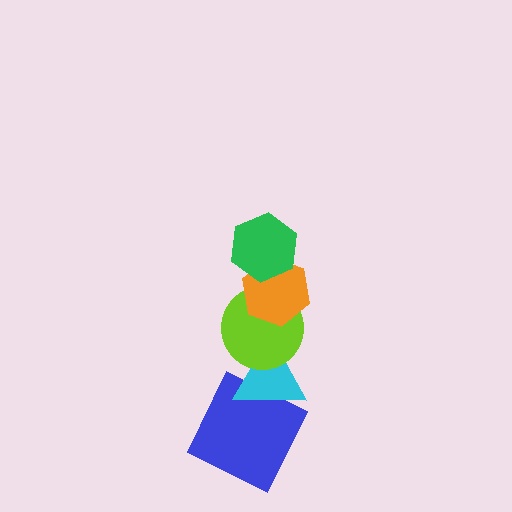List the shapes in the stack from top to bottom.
From top to bottom: the green hexagon, the orange hexagon, the lime circle, the cyan triangle, the blue square.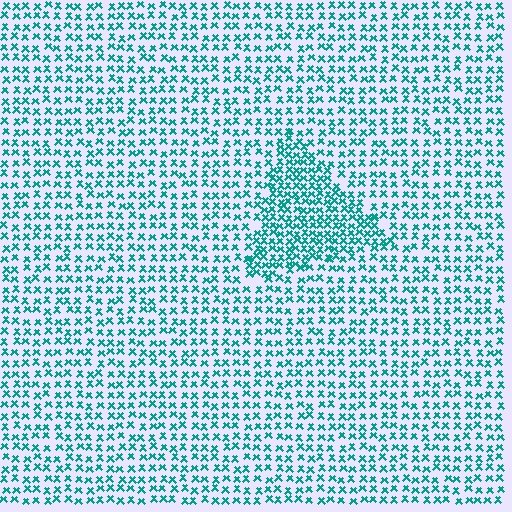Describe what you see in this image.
The image contains small teal elements arranged at two different densities. A triangle-shaped region is visible where the elements are more densely packed than the surrounding area.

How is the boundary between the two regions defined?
The boundary is defined by a change in element density (approximately 1.8x ratio). All elements are the same color, size, and shape.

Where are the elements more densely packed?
The elements are more densely packed inside the triangle boundary.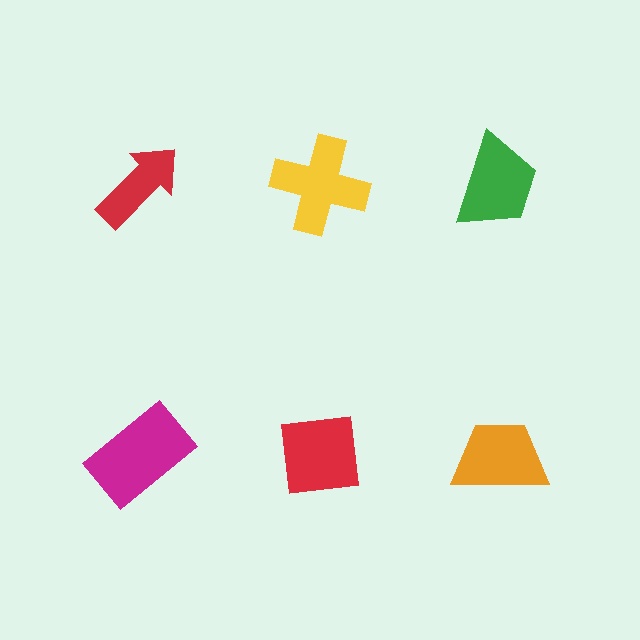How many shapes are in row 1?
3 shapes.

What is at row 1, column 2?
A yellow cross.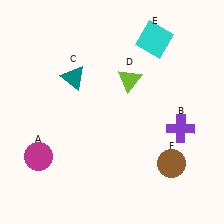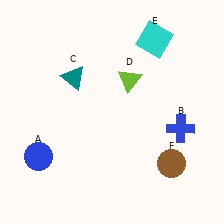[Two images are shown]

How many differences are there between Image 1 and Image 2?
There are 2 differences between the two images.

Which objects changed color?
A changed from magenta to blue. B changed from purple to blue.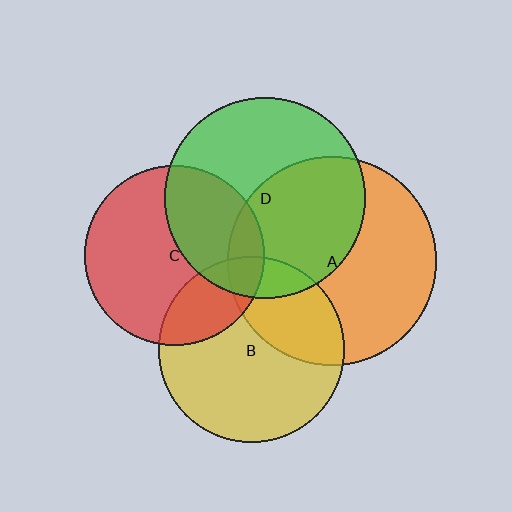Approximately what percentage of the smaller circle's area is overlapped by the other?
Approximately 35%.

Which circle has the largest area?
Circle A (orange).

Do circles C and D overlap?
Yes.